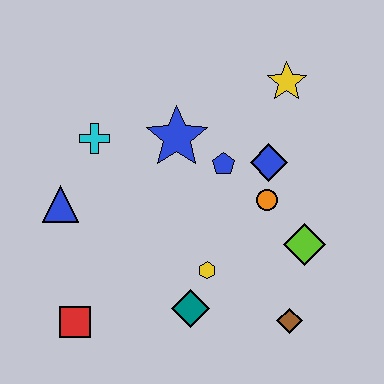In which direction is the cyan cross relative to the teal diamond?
The cyan cross is above the teal diamond.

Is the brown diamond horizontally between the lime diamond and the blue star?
Yes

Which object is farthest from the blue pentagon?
The red square is farthest from the blue pentagon.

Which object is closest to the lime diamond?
The orange circle is closest to the lime diamond.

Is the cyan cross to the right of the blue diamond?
No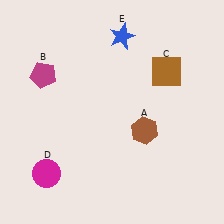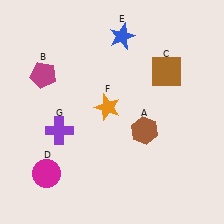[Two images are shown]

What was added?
An orange star (F), a purple cross (G) were added in Image 2.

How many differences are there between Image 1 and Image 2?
There are 2 differences between the two images.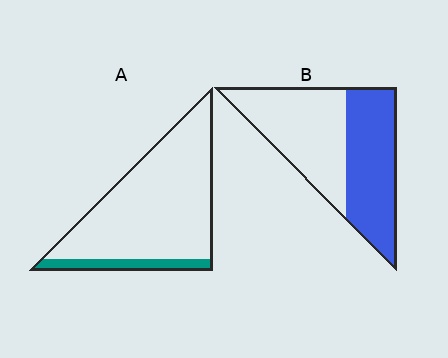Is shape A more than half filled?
No.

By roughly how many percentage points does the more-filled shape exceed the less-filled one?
By roughly 35 percentage points (B over A).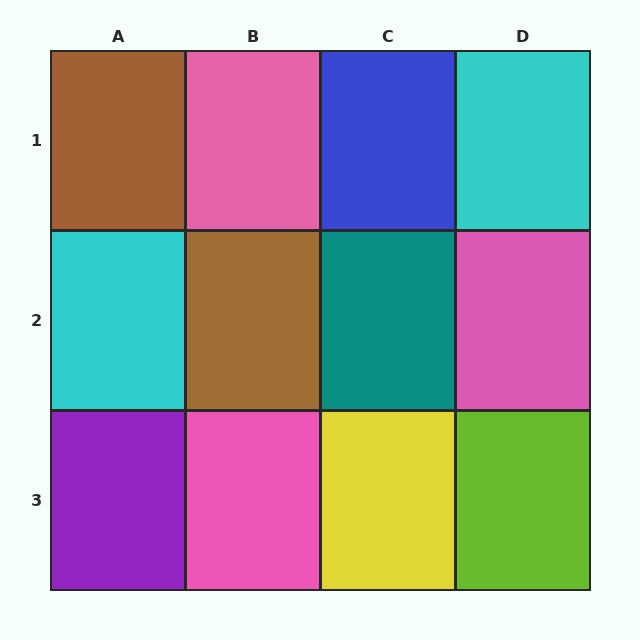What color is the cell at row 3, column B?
Pink.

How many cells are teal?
1 cell is teal.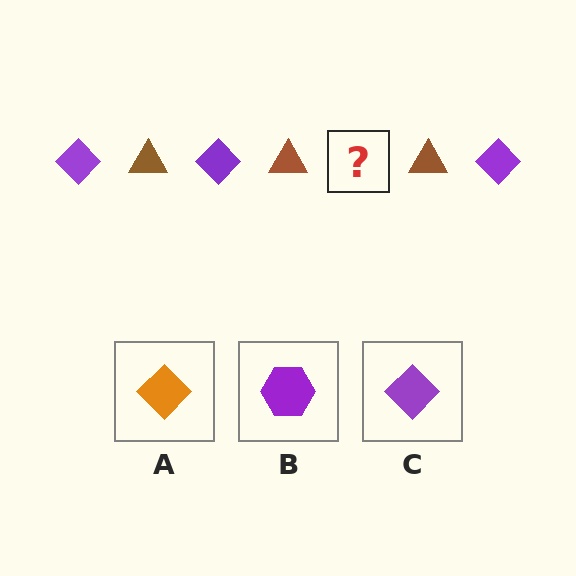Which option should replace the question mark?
Option C.